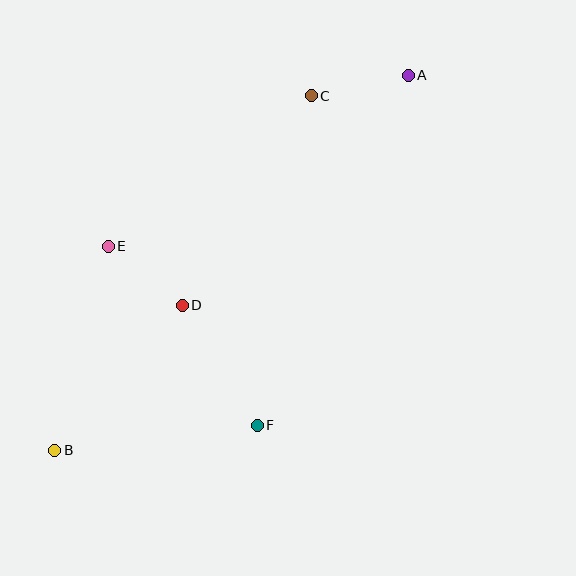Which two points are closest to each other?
Points D and E are closest to each other.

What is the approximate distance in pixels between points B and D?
The distance between B and D is approximately 193 pixels.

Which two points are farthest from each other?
Points A and B are farthest from each other.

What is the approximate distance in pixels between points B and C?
The distance between B and C is approximately 437 pixels.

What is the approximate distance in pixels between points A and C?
The distance between A and C is approximately 99 pixels.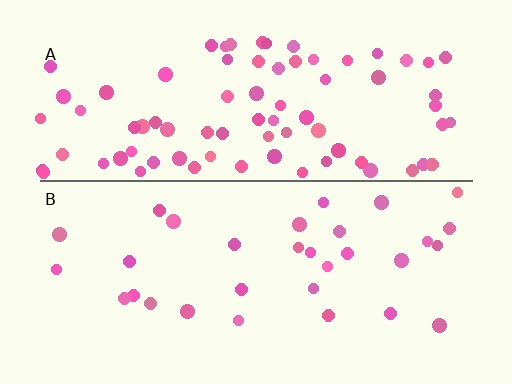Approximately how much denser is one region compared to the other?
Approximately 2.6× — region A over region B.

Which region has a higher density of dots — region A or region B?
A (the top).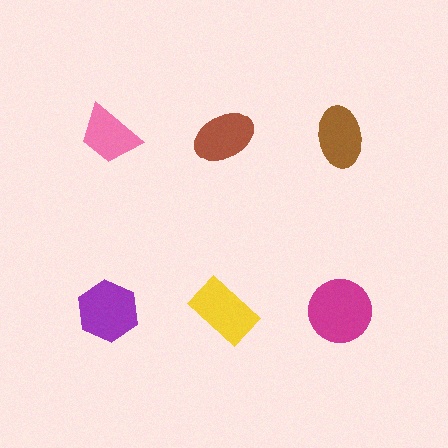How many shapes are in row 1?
3 shapes.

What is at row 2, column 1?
A purple hexagon.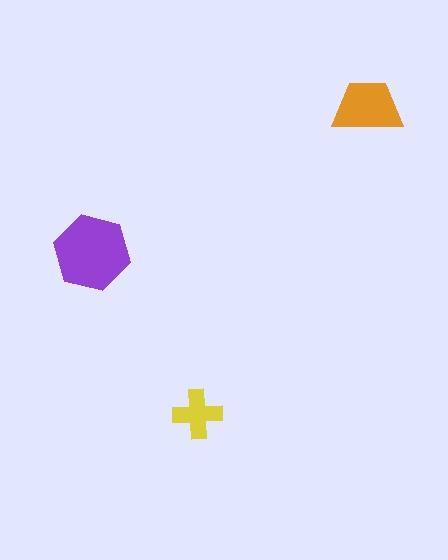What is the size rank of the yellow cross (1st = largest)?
3rd.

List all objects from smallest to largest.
The yellow cross, the orange trapezoid, the purple hexagon.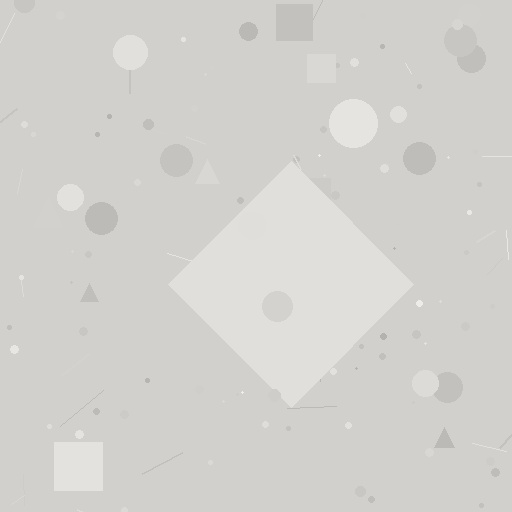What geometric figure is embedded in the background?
A diamond is embedded in the background.